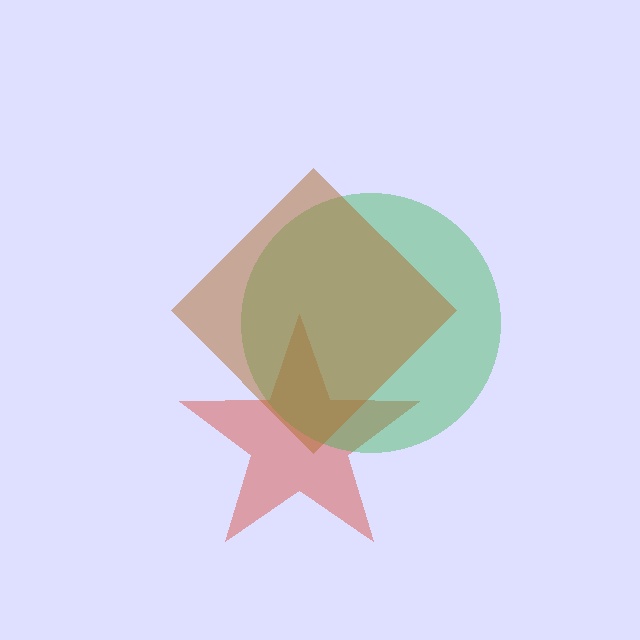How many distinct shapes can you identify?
There are 3 distinct shapes: a red star, a green circle, a brown diamond.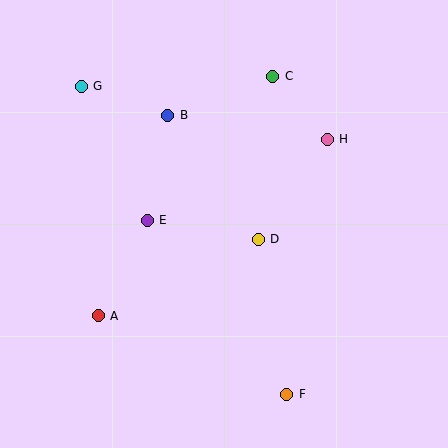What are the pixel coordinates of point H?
Point H is at (327, 139).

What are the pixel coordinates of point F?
Point F is at (287, 394).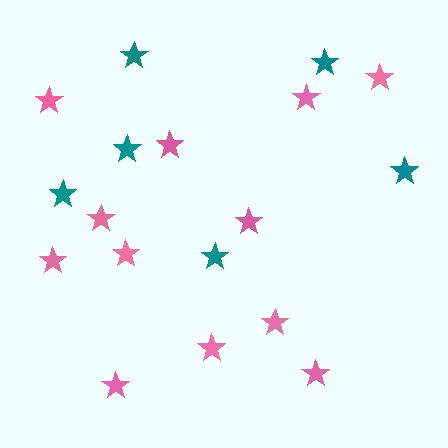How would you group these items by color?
There are 2 groups: one group of teal stars (6) and one group of pink stars (12).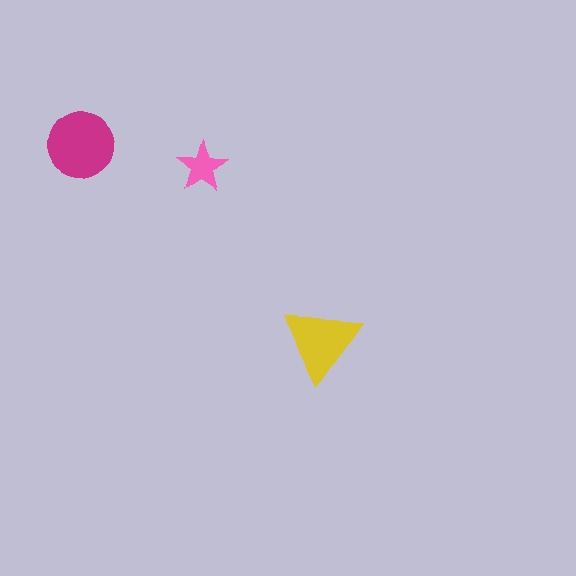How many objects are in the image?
There are 3 objects in the image.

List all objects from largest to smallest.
The magenta circle, the yellow triangle, the pink star.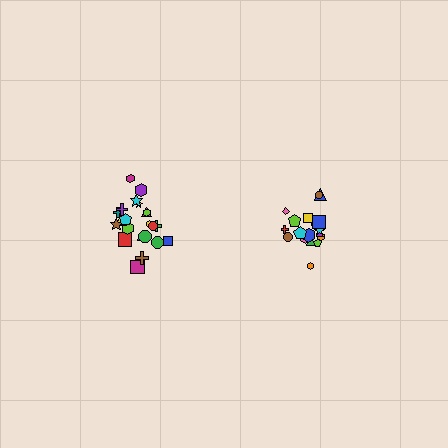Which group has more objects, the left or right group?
The left group.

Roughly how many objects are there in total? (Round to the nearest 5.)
Roughly 40 objects in total.